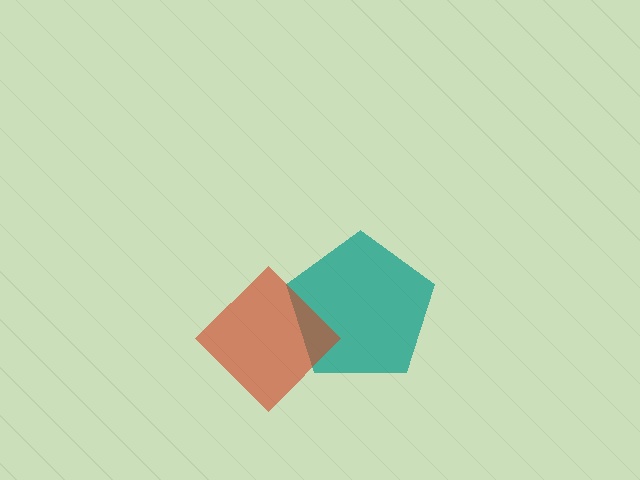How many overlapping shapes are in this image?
There are 2 overlapping shapes in the image.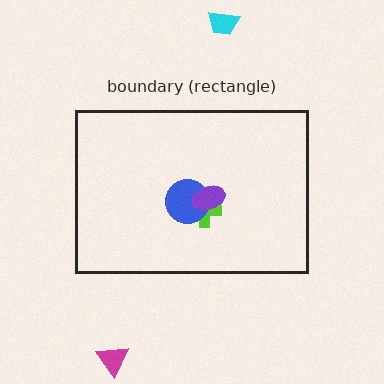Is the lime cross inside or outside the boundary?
Inside.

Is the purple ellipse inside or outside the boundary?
Inside.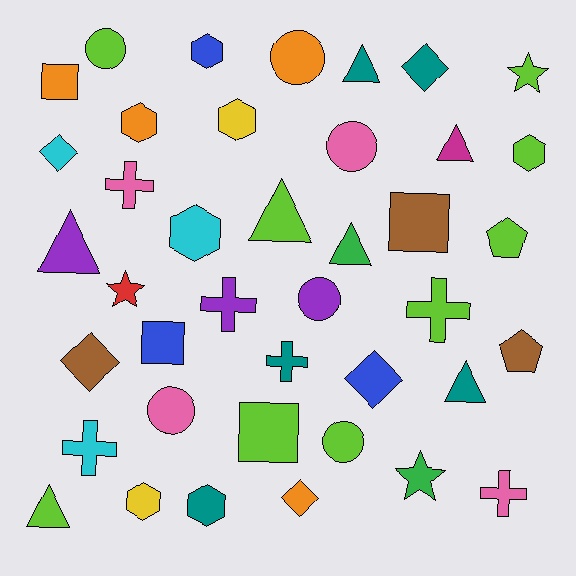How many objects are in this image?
There are 40 objects.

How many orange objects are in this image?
There are 4 orange objects.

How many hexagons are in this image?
There are 7 hexagons.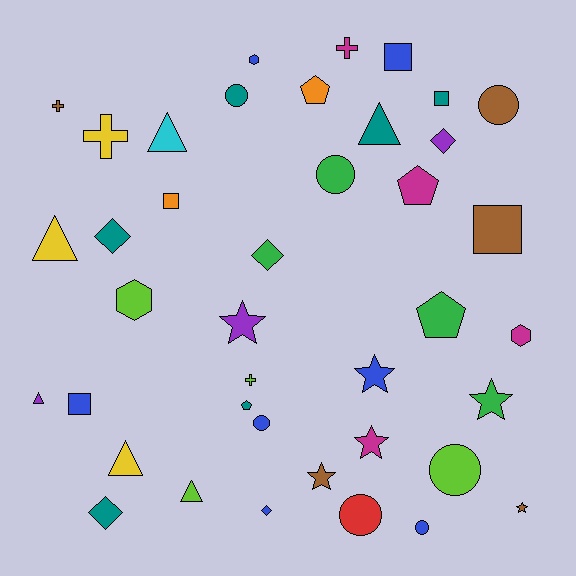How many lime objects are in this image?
There are 4 lime objects.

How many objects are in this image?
There are 40 objects.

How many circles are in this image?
There are 7 circles.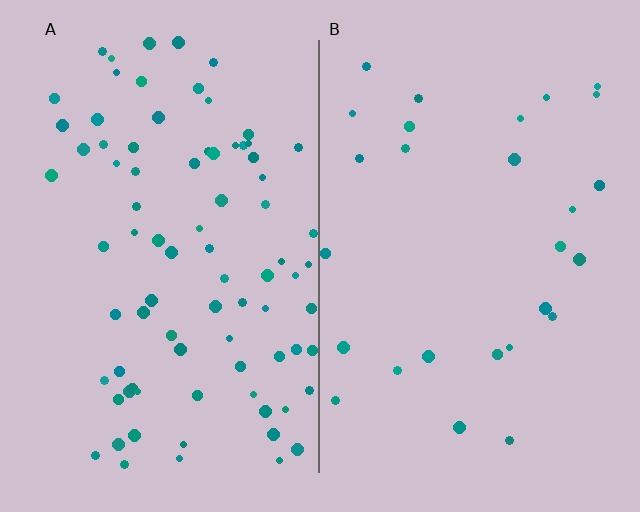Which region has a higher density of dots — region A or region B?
A (the left).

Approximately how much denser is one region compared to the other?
Approximately 3.0× — region A over region B.